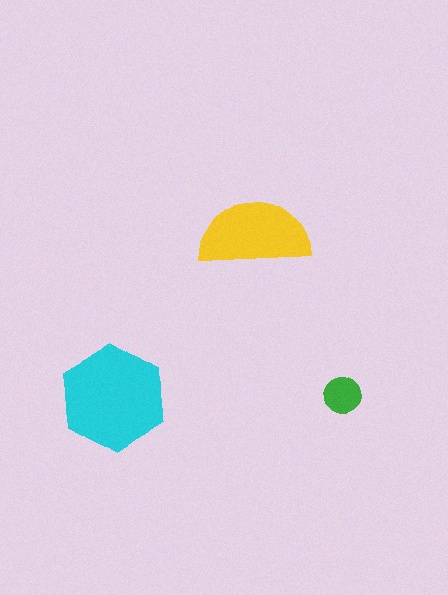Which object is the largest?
The cyan hexagon.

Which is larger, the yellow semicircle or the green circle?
The yellow semicircle.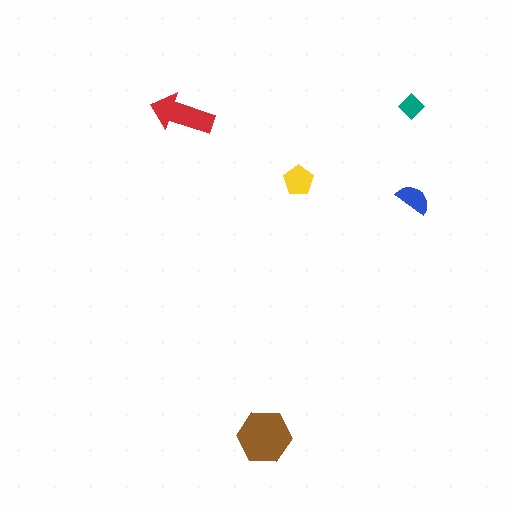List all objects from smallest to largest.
The teal diamond, the blue semicircle, the yellow pentagon, the red arrow, the brown hexagon.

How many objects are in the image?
There are 5 objects in the image.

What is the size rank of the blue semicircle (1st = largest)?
4th.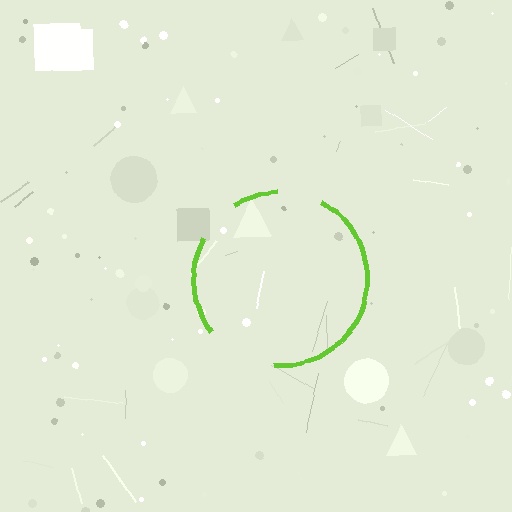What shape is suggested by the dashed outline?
The dashed outline suggests a circle.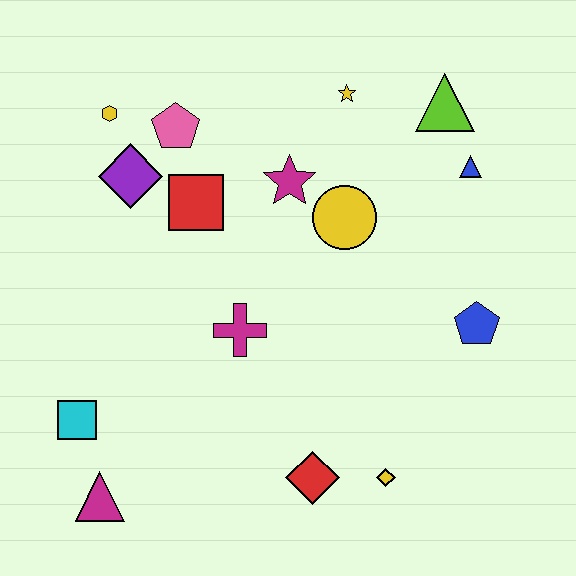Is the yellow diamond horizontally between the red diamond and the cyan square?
No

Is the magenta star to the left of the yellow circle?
Yes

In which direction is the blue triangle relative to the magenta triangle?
The blue triangle is to the right of the magenta triangle.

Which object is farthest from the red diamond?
The yellow hexagon is farthest from the red diamond.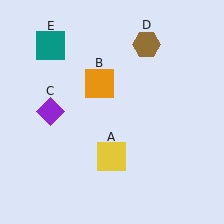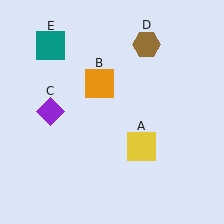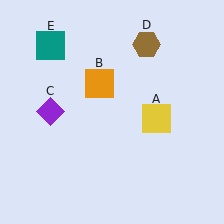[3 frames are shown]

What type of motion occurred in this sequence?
The yellow square (object A) rotated counterclockwise around the center of the scene.